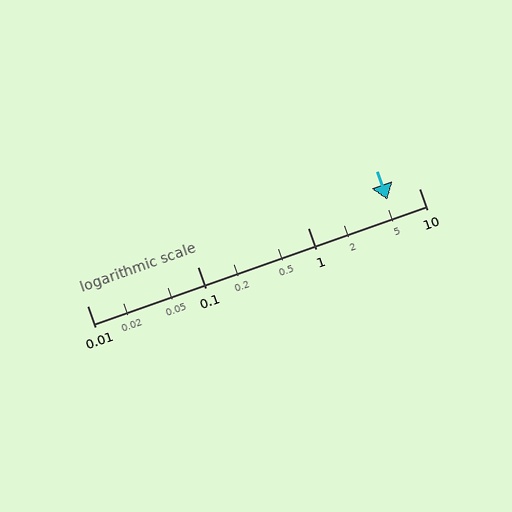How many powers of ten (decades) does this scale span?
The scale spans 3 decades, from 0.01 to 10.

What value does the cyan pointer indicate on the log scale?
The pointer indicates approximately 5.2.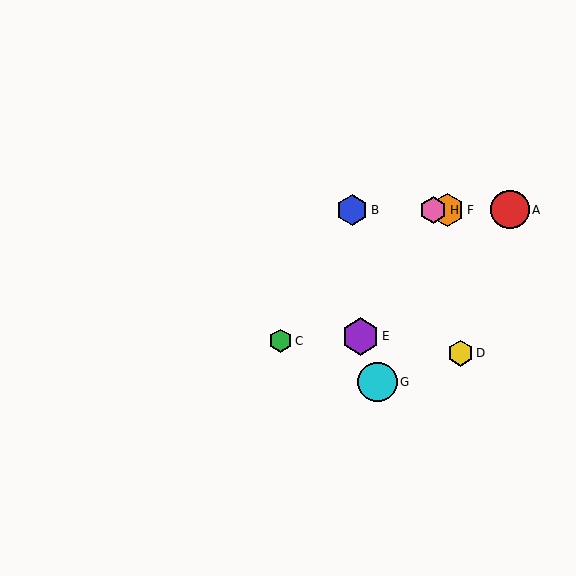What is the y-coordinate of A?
Object A is at y≈210.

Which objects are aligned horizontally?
Objects A, B, F, H are aligned horizontally.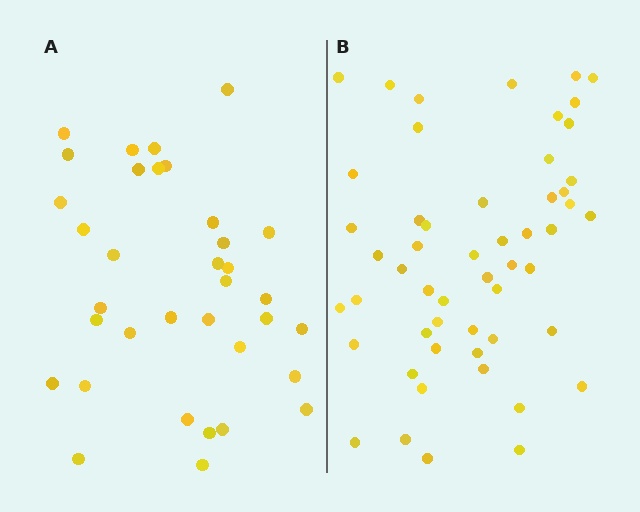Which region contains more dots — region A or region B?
Region B (the right region) has more dots.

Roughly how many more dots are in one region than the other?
Region B has approximately 20 more dots than region A.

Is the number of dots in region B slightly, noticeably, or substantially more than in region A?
Region B has substantially more. The ratio is roughly 1.5 to 1.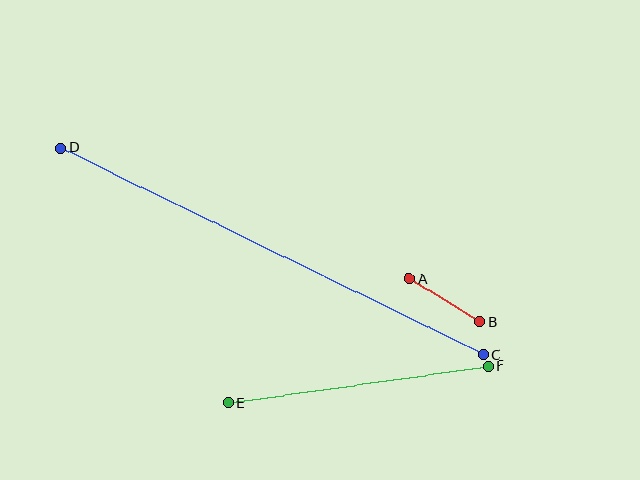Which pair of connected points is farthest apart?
Points C and D are farthest apart.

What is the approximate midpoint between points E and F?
The midpoint is at approximately (358, 384) pixels.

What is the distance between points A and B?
The distance is approximately 83 pixels.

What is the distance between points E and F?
The distance is approximately 262 pixels.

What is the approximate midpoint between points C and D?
The midpoint is at approximately (271, 251) pixels.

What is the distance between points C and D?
The distance is approximately 470 pixels.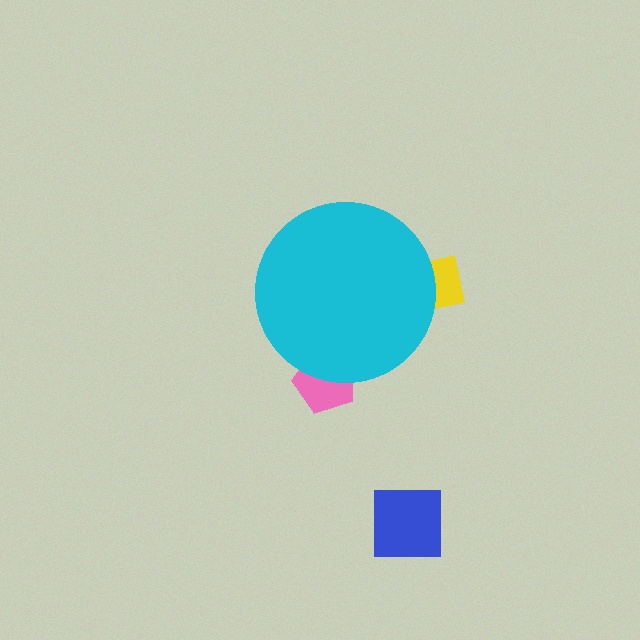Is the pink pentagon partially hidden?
Yes, the pink pentagon is partially hidden behind the cyan circle.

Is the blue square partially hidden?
No, the blue square is fully visible.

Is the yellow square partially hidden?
Yes, the yellow square is partially hidden behind the cyan circle.